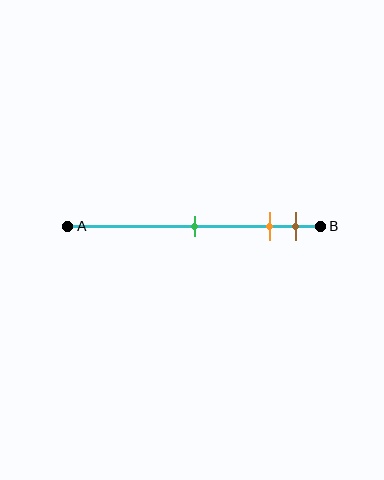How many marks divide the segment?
There are 3 marks dividing the segment.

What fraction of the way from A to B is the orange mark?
The orange mark is approximately 80% (0.8) of the way from A to B.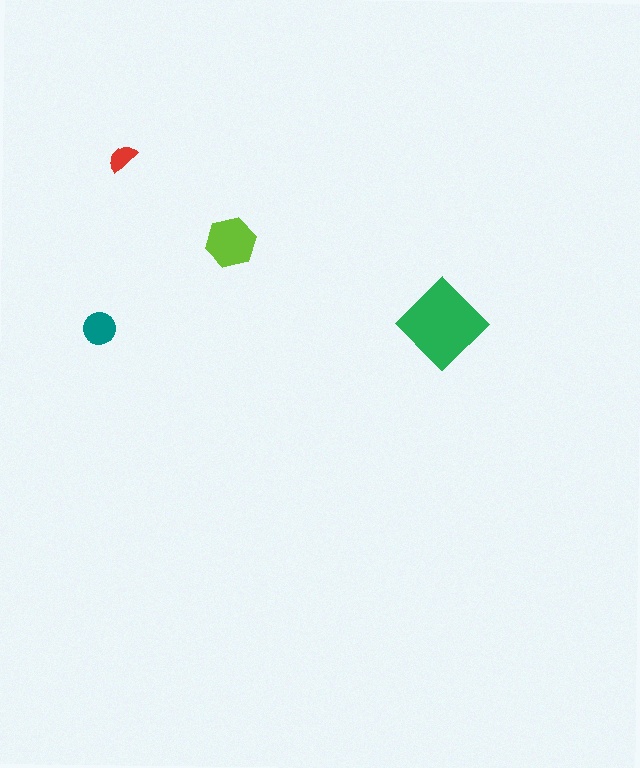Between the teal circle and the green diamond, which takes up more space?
The green diamond.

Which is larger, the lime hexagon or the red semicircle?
The lime hexagon.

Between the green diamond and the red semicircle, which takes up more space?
The green diamond.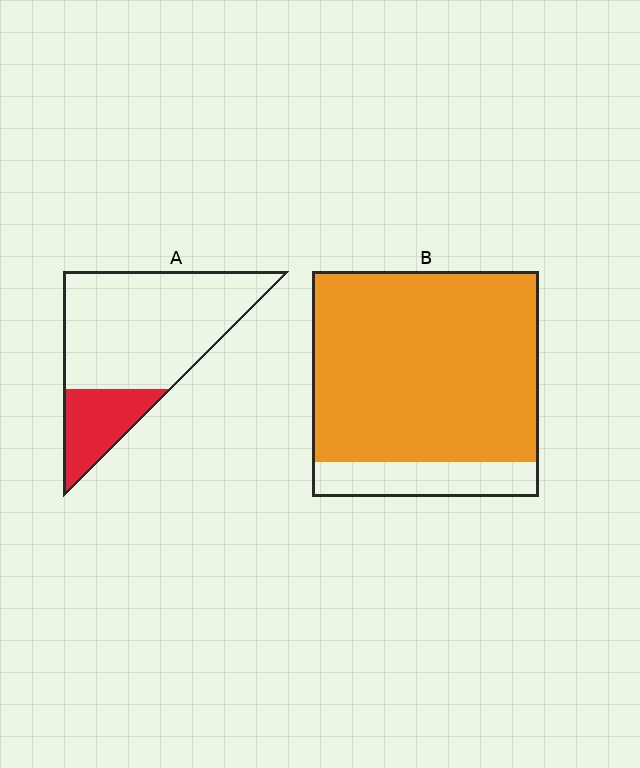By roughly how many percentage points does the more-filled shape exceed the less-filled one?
By roughly 60 percentage points (B over A).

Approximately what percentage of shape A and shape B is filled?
A is approximately 25% and B is approximately 85%.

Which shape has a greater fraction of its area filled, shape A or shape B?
Shape B.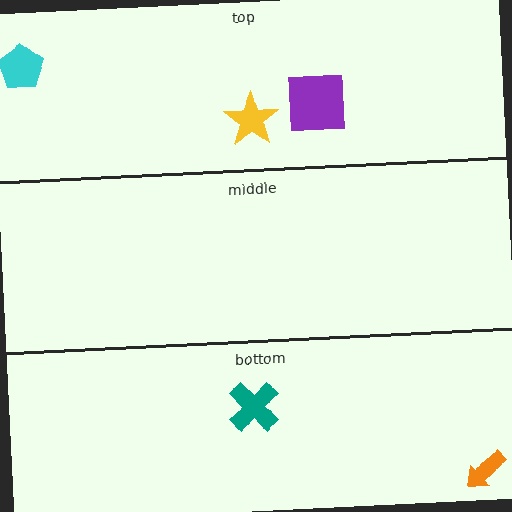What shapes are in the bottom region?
The orange arrow, the teal cross.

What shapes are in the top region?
The cyan pentagon, the yellow star, the purple square.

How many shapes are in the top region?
3.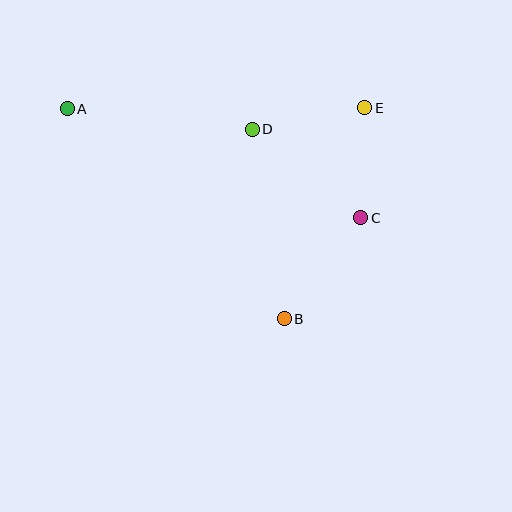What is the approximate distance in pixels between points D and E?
The distance between D and E is approximately 115 pixels.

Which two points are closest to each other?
Points C and E are closest to each other.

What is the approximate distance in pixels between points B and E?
The distance between B and E is approximately 226 pixels.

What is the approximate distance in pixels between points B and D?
The distance between B and D is approximately 192 pixels.